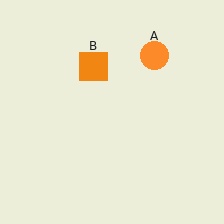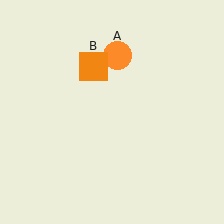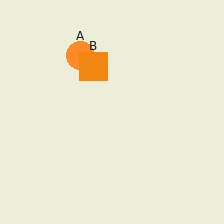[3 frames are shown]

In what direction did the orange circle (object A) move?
The orange circle (object A) moved left.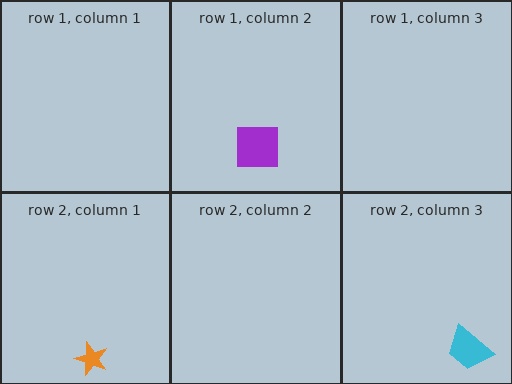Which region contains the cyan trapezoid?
The row 2, column 3 region.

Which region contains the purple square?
The row 1, column 2 region.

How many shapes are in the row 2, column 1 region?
1.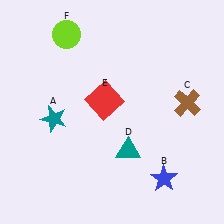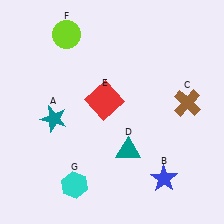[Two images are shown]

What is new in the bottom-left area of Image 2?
A cyan hexagon (G) was added in the bottom-left area of Image 2.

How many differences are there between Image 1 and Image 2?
There is 1 difference between the two images.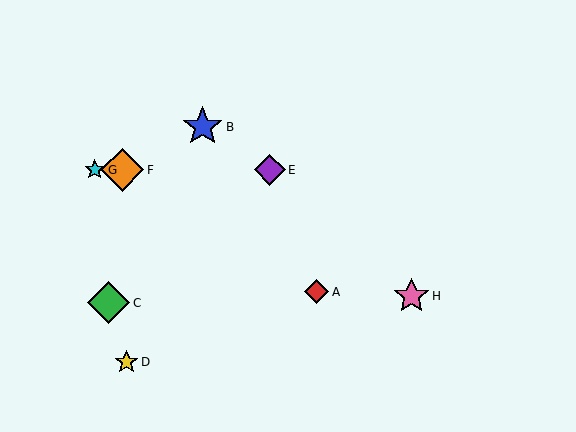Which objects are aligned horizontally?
Objects E, F, G are aligned horizontally.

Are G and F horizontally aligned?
Yes, both are at y≈170.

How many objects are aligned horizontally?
3 objects (E, F, G) are aligned horizontally.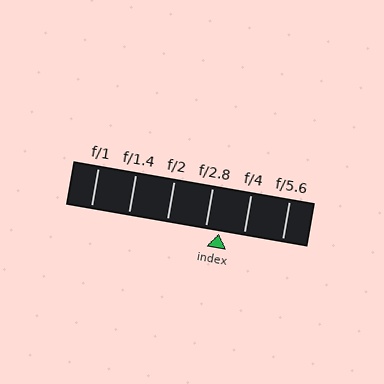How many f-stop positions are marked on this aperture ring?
There are 6 f-stop positions marked.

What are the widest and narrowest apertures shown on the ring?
The widest aperture shown is f/1 and the narrowest is f/5.6.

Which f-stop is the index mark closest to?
The index mark is closest to f/2.8.